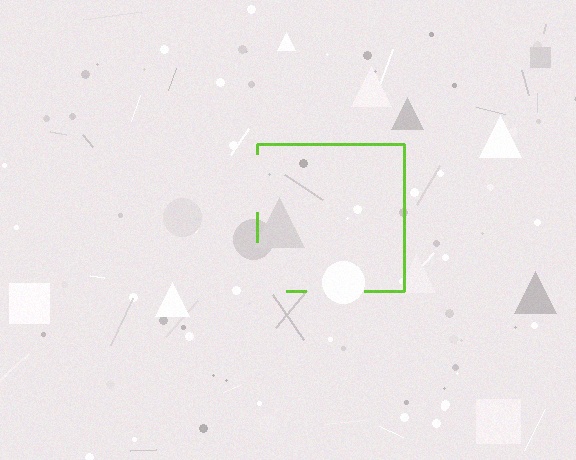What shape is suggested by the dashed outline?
The dashed outline suggests a square.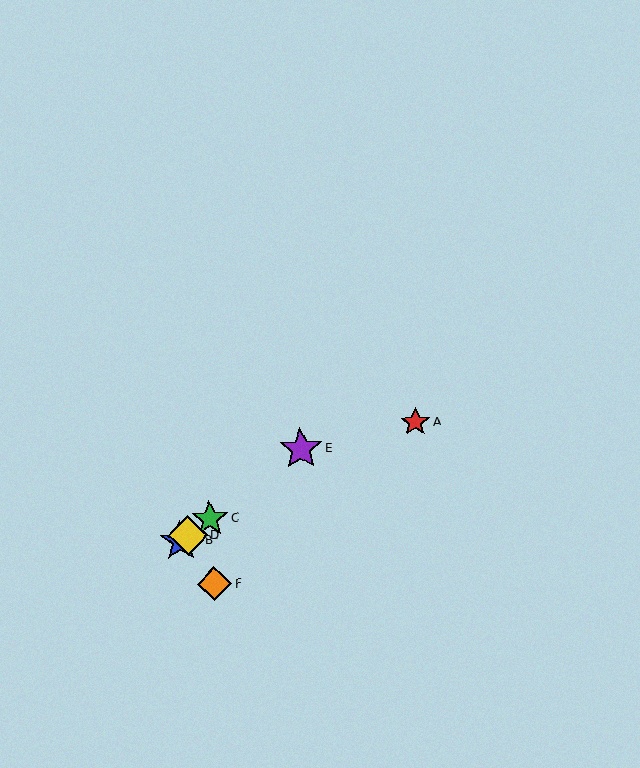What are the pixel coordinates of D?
Object D is at (188, 536).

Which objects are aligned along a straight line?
Objects B, C, D, E are aligned along a straight line.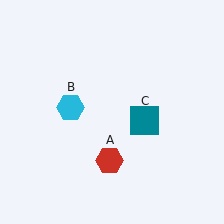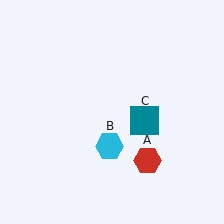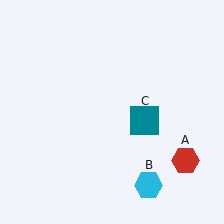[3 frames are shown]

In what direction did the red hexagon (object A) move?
The red hexagon (object A) moved right.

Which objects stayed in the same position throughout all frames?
Teal square (object C) remained stationary.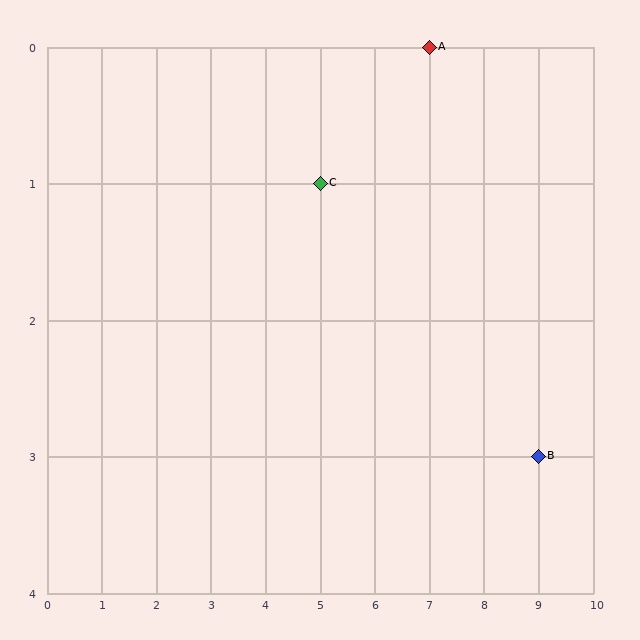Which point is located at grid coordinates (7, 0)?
Point A is at (7, 0).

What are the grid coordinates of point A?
Point A is at grid coordinates (7, 0).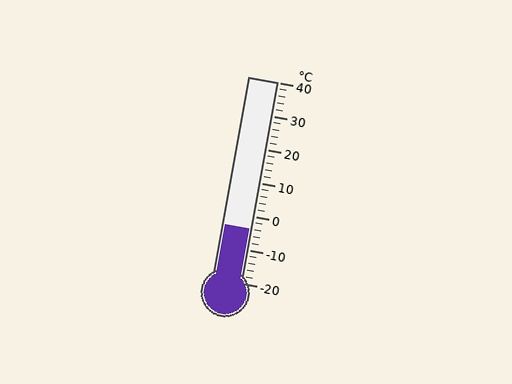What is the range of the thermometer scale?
The thermometer scale ranges from -20°C to 40°C.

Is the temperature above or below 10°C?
The temperature is below 10°C.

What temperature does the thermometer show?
The thermometer shows approximately -4°C.